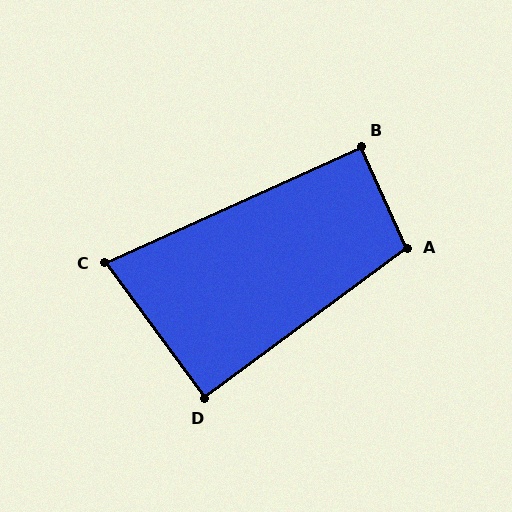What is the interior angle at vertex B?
Approximately 90 degrees (approximately right).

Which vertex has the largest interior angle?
A, at approximately 102 degrees.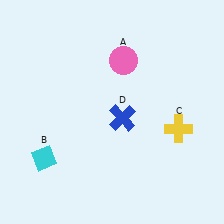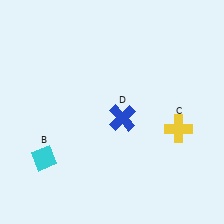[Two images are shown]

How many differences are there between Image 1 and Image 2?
There is 1 difference between the two images.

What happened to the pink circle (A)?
The pink circle (A) was removed in Image 2. It was in the top-right area of Image 1.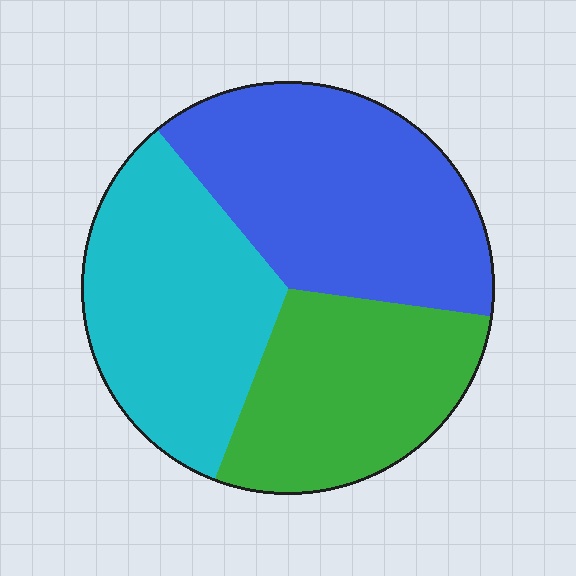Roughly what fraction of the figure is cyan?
Cyan covers 33% of the figure.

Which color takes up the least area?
Green, at roughly 30%.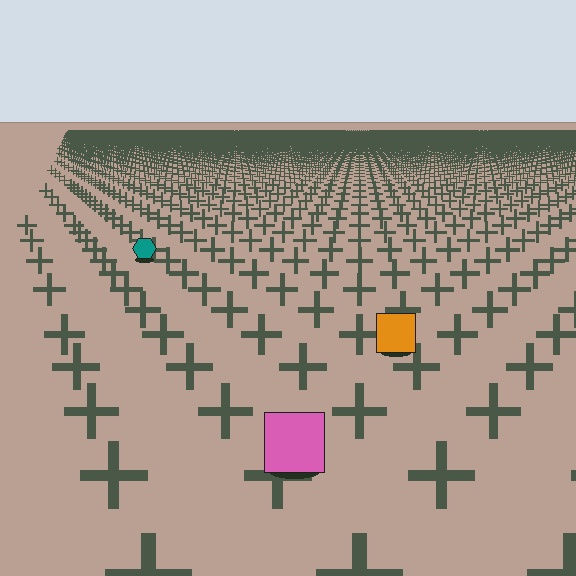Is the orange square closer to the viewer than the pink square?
No. The pink square is closer — you can tell from the texture gradient: the ground texture is coarser near it.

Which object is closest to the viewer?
The pink square is closest. The texture marks near it are larger and more spread out.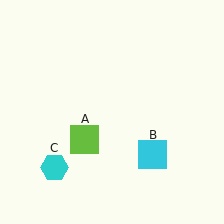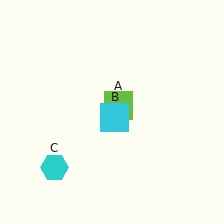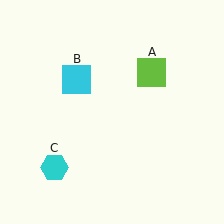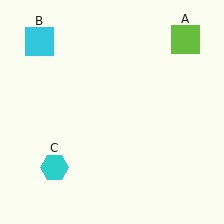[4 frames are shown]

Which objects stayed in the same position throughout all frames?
Cyan hexagon (object C) remained stationary.